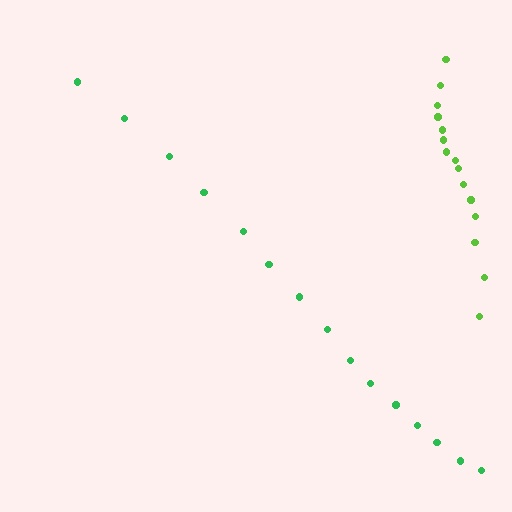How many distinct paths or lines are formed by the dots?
There are 2 distinct paths.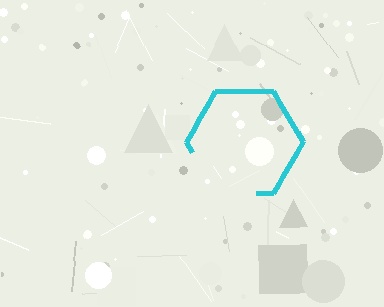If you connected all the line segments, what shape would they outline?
They would outline a hexagon.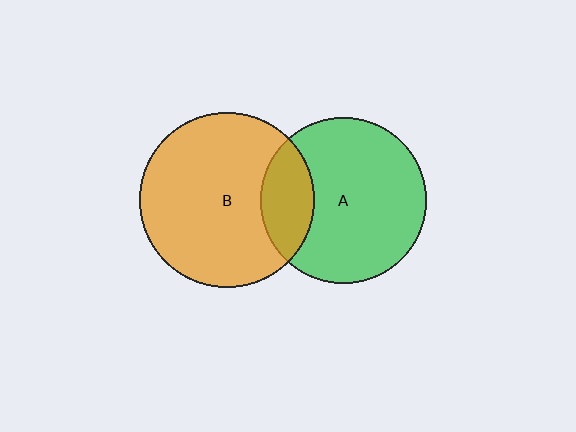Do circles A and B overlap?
Yes.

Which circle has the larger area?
Circle B (orange).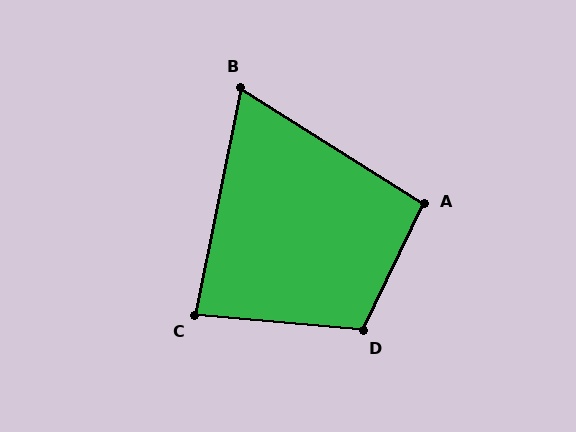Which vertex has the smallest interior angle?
B, at approximately 69 degrees.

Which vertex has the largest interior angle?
D, at approximately 111 degrees.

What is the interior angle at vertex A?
Approximately 97 degrees (obtuse).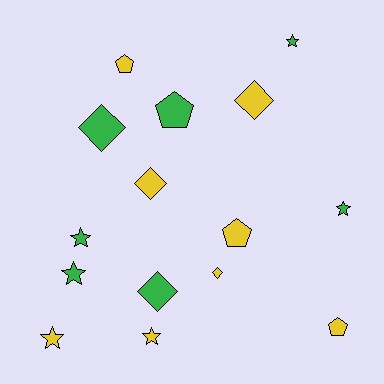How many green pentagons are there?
There is 1 green pentagon.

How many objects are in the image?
There are 15 objects.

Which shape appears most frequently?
Star, with 6 objects.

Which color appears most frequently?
Yellow, with 8 objects.